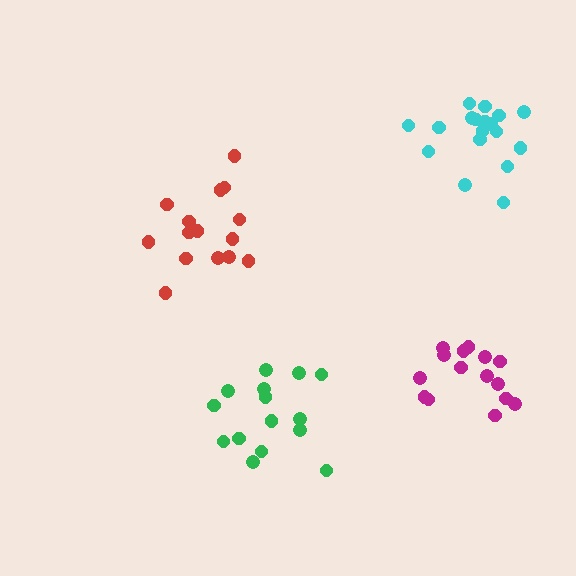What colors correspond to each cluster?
The clusters are colored: cyan, red, green, magenta.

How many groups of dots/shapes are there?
There are 4 groups.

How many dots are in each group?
Group 1: 18 dots, Group 2: 15 dots, Group 3: 15 dots, Group 4: 15 dots (63 total).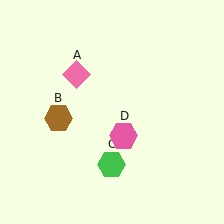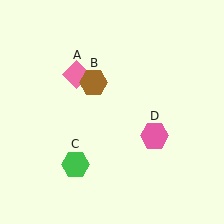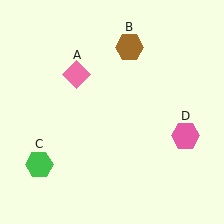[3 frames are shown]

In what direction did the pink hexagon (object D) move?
The pink hexagon (object D) moved right.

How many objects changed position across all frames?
3 objects changed position: brown hexagon (object B), green hexagon (object C), pink hexagon (object D).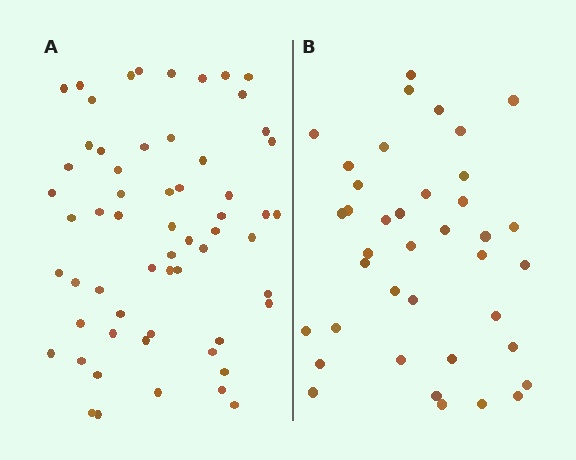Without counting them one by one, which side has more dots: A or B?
Region A (the left region) has more dots.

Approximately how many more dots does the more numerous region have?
Region A has approximately 20 more dots than region B.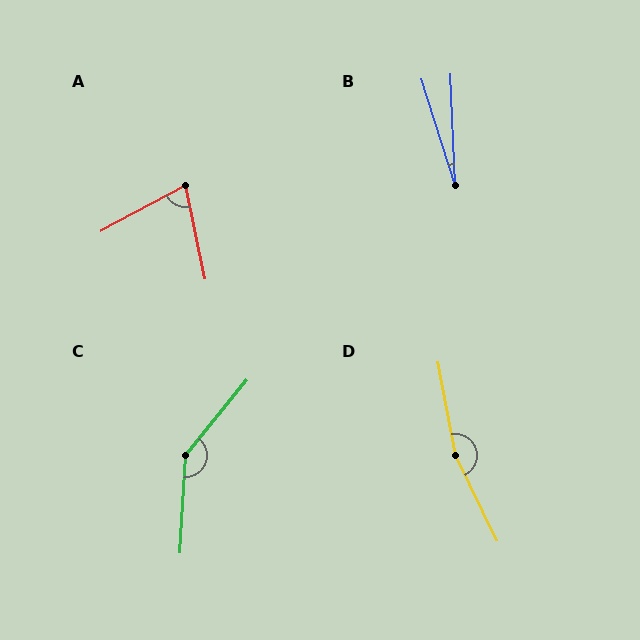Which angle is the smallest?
B, at approximately 15 degrees.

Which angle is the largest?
D, at approximately 164 degrees.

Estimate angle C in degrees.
Approximately 144 degrees.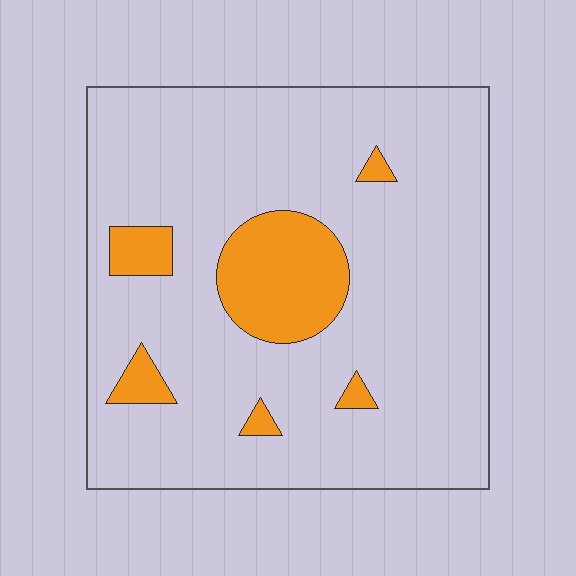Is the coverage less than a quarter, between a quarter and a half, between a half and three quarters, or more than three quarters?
Less than a quarter.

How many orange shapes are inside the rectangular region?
6.